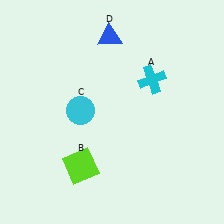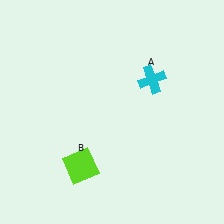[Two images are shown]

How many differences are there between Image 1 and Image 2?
There are 2 differences between the two images.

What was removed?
The cyan circle (C), the blue triangle (D) were removed in Image 2.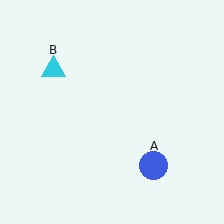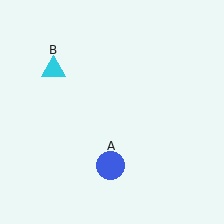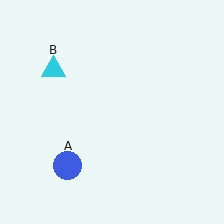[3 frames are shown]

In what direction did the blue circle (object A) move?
The blue circle (object A) moved left.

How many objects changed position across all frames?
1 object changed position: blue circle (object A).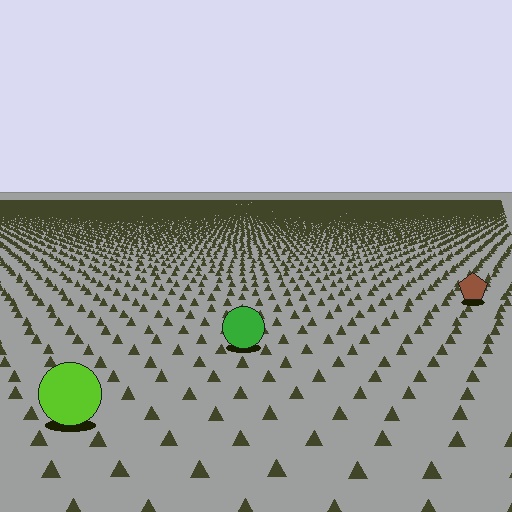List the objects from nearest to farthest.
From nearest to farthest: the lime circle, the green circle, the brown pentagon.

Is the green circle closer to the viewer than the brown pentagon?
Yes. The green circle is closer — you can tell from the texture gradient: the ground texture is coarser near it.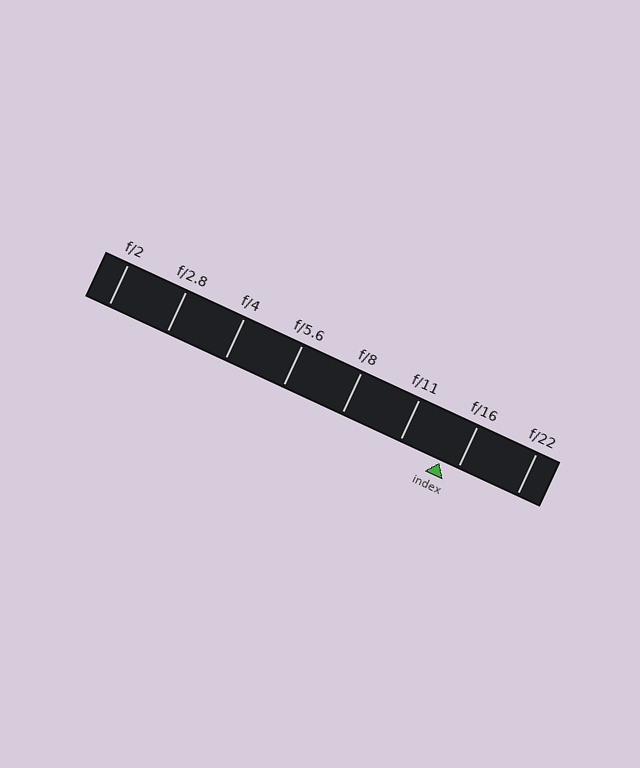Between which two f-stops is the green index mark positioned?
The index mark is between f/11 and f/16.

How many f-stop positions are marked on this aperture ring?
There are 8 f-stop positions marked.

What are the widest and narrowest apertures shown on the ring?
The widest aperture shown is f/2 and the narrowest is f/22.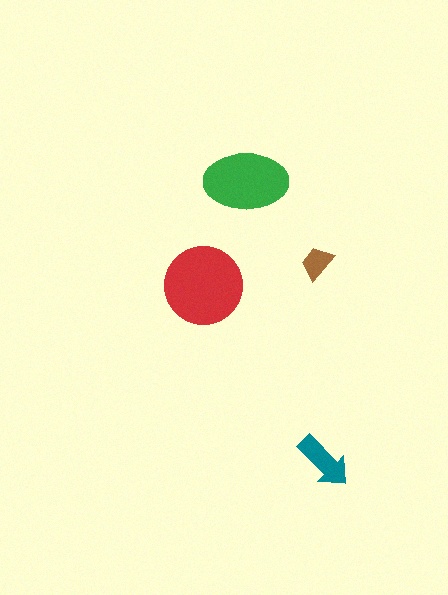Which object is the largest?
The red circle.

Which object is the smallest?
The brown trapezoid.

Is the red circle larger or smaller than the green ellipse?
Larger.